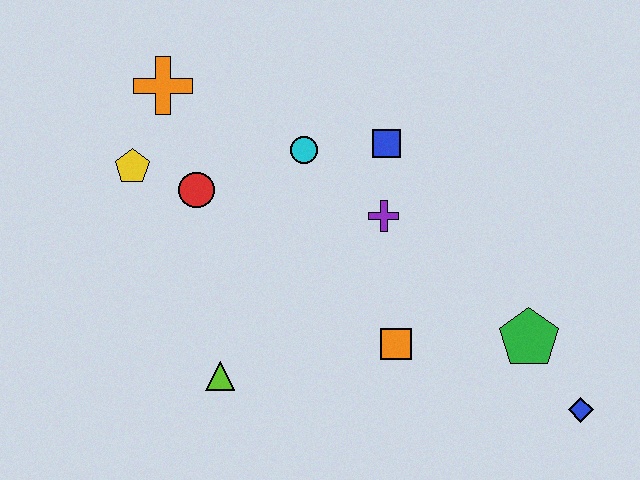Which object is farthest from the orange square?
The orange cross is farthest from the orange square.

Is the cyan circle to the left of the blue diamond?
Yes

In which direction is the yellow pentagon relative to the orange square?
The yellow pentagon is to the left of the orange square.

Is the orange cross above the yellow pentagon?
Yes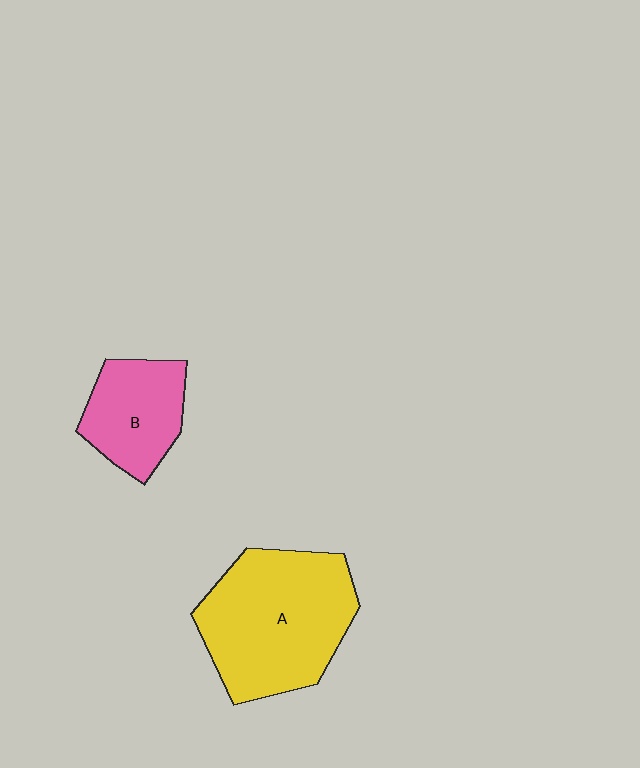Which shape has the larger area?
Shape A (yellow).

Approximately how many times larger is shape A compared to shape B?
Approximately 1.9 times.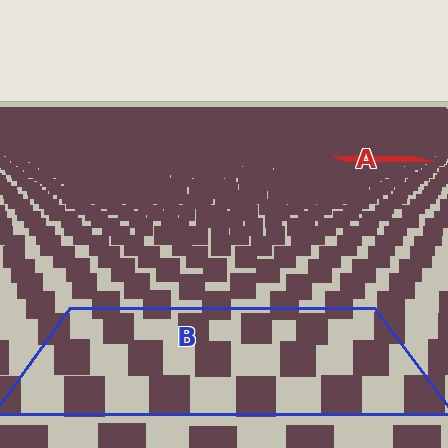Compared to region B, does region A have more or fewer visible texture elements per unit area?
Region A has more texture elements per unit area — they are packed more densely because it is farther away.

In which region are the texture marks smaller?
The texture marks are smaller in region A, because it is farther away.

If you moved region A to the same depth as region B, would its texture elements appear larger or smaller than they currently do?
They would appear larger. At a closer depth, the same texture elements are projected at a bigger on-screen size.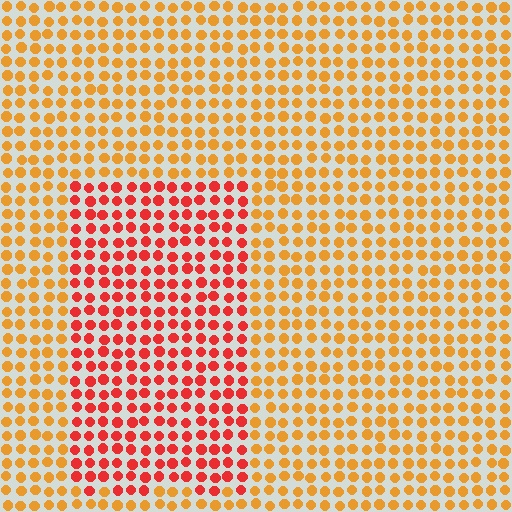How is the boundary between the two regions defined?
The boundary is defined purely by a slight shift in hue (about 36 degrees). Spacing, size, and orientation are identical on both sides.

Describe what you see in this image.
The image is filled with small orange elements in a uniform arrangement. A rectangle-shaped region is visible where the elements are tinted to a slightly different hue, forming a subtle color boundary.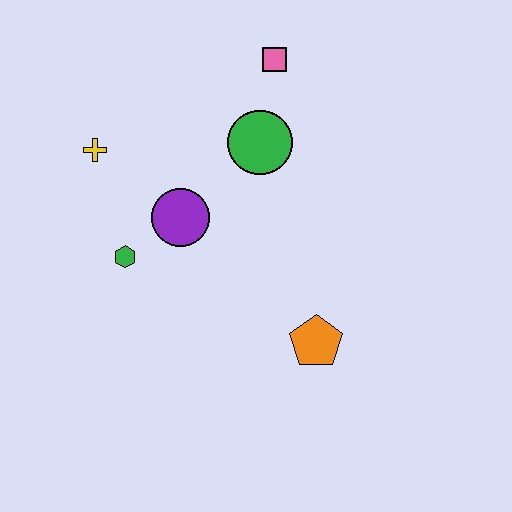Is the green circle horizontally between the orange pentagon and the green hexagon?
Yes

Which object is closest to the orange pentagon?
The purple circle is closest to the orange pentagon.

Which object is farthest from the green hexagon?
The pink square is farthest from the green hexagon.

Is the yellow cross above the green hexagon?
Yes